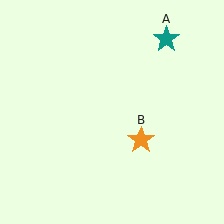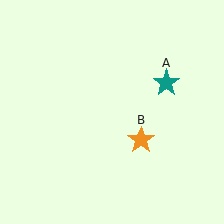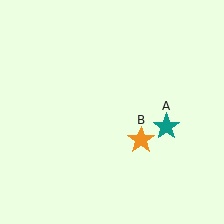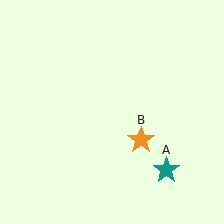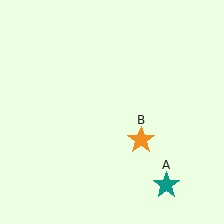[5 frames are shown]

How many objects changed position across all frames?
1 object changed position: teal star (object A).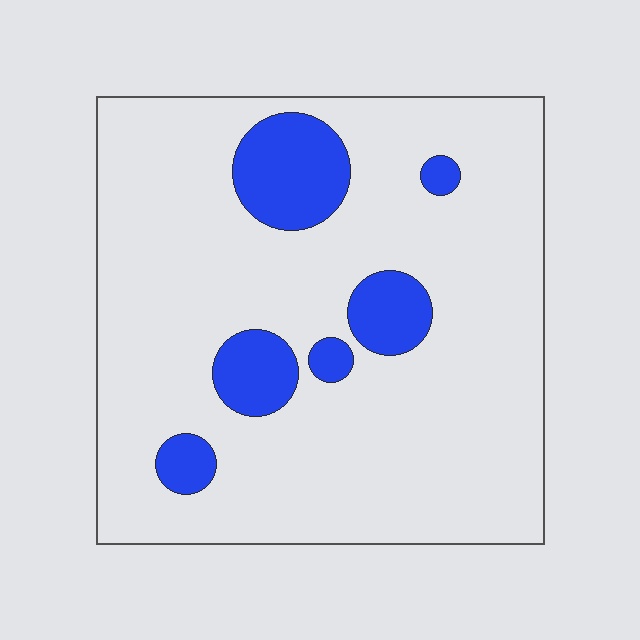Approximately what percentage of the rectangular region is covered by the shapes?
Approximately 15%.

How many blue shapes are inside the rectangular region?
6.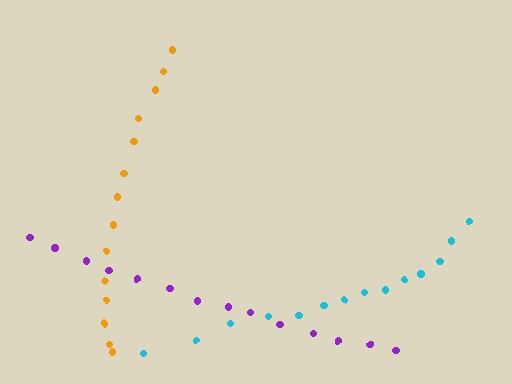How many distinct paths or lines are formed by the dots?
There are 3 distinct paths.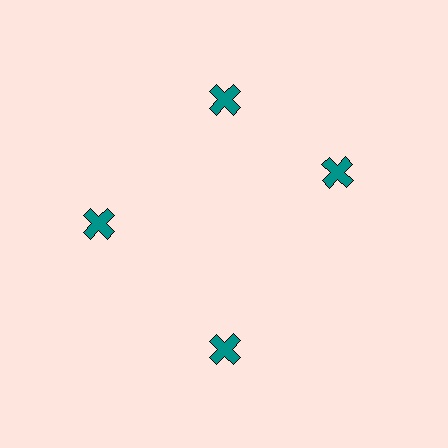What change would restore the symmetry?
The symmetry would be restored by rotating it back into even spacing with its neighbors so that all 4 crosses sit at equal angles and equal distance from the center.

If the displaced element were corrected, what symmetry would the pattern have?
It would have 4-fold rotational symmetry — the pattern would map onto itself every 90 degrees.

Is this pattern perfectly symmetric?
No. The 4 teal crosses are arranged in a ring, but one element near the 3 o'clock position is rotated out of alignment along the ring, breaking the 4-fold rotational symmetry.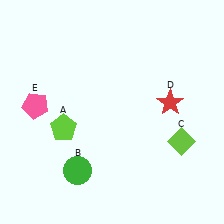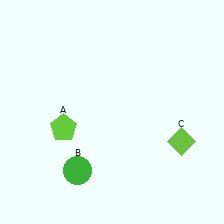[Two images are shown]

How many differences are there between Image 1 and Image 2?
There are 2 differences between the two images.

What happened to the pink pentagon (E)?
The pink pentagon (E) was removed in Image 2. It was in the top-left area of Image 1.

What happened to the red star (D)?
The red star (D) was removed in Image 2. It was in the top-right area of Image 1.